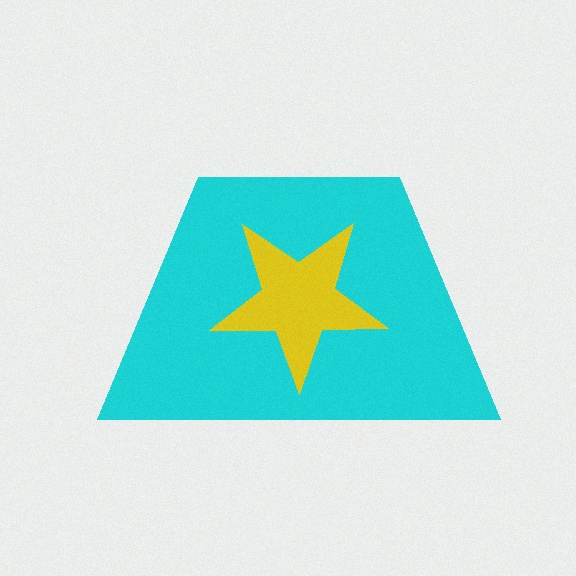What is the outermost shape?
The cyan trapezoid.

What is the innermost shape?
The yellow star.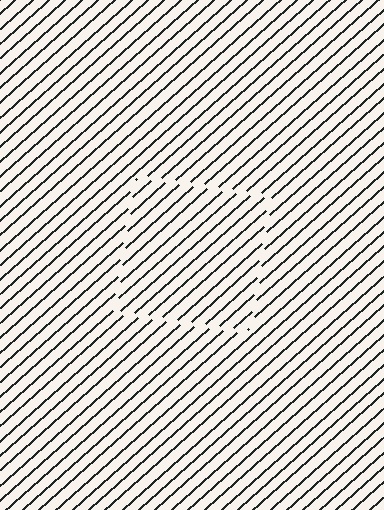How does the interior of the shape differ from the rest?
The interior of the shape contains the same grating, shifted by half a period — the contour is defined by the phase discontinuity where line-ends from the inner and outer gratings abut.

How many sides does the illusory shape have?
4 sides — the line-ends trace a square.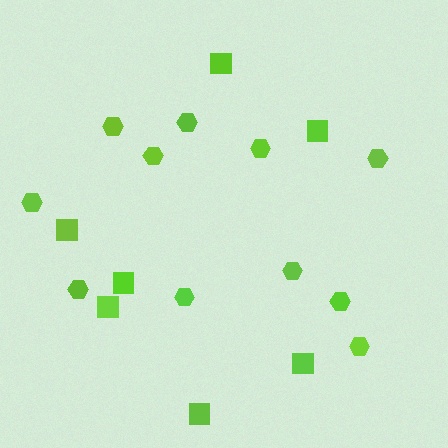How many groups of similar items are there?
There are 2 groups: one group of squares (7) and one group of hexagons (11).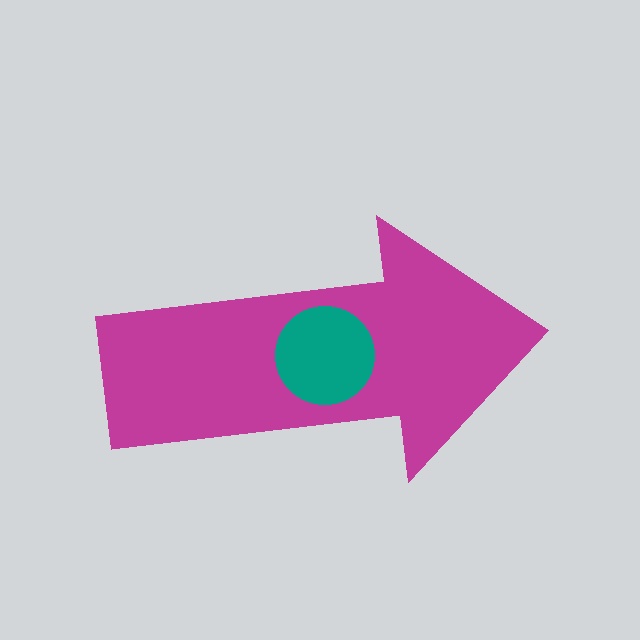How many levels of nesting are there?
2.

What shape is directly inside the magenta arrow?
The teal circle.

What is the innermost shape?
The teal circle.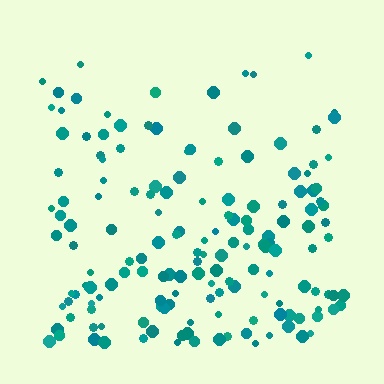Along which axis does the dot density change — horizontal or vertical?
Vertical.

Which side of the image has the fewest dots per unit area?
The top.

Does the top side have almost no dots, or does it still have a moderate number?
Still a moderate number, just noticeably fewer than the bottom.